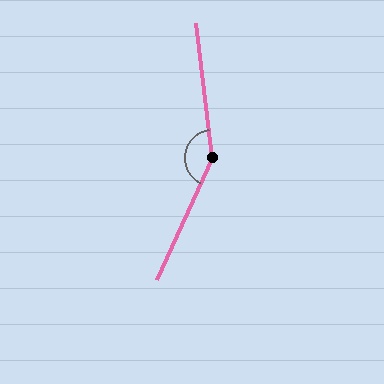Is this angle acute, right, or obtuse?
It is obtuse.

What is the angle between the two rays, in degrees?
Approximately 149 degrees.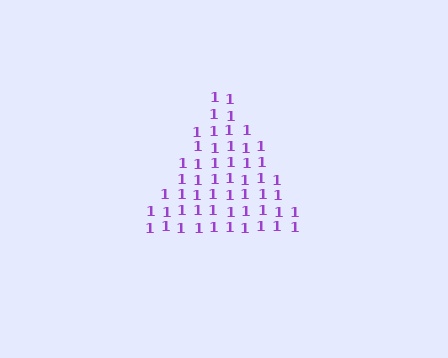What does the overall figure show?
The overall figure shows a triangle.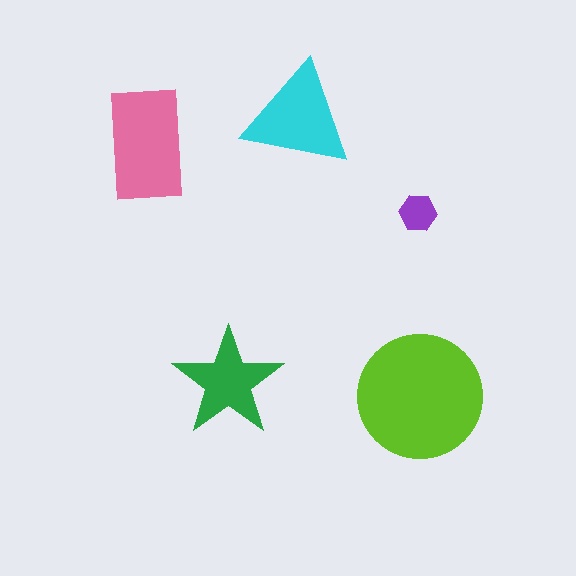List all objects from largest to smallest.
The lime circle, the pink rectangle, the cyan triangle, the green star, the purple hexagon.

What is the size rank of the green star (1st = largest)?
4th.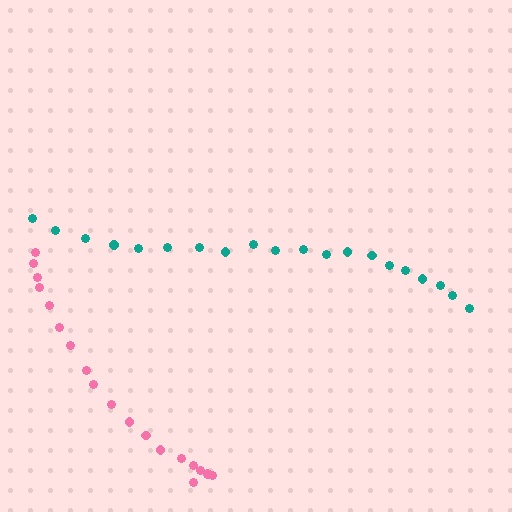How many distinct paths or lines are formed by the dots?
There are 2 distinct paths.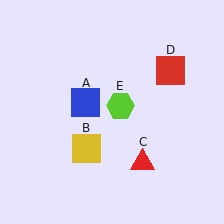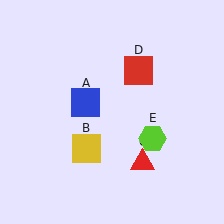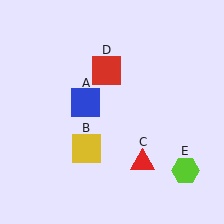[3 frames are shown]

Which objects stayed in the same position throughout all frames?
Blue square (object A) and yellow square (object B) and red triangle (object C) remained stationary.